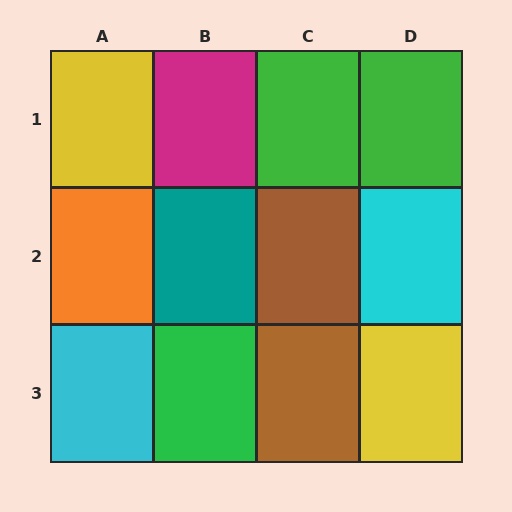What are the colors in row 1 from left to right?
Yellow, magenta, green, green.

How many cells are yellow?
2 cells are yellow.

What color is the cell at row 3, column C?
Brown.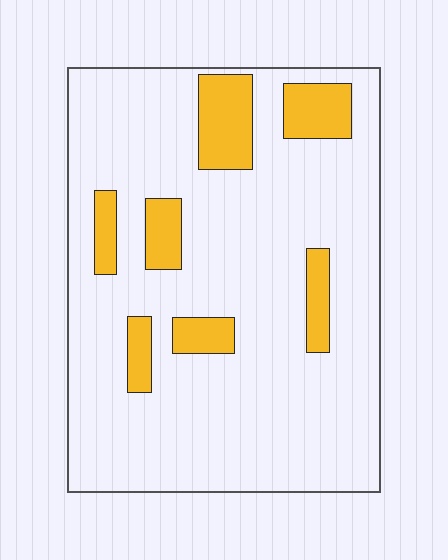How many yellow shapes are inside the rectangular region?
7.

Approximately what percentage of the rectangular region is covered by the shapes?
Approximately 15%.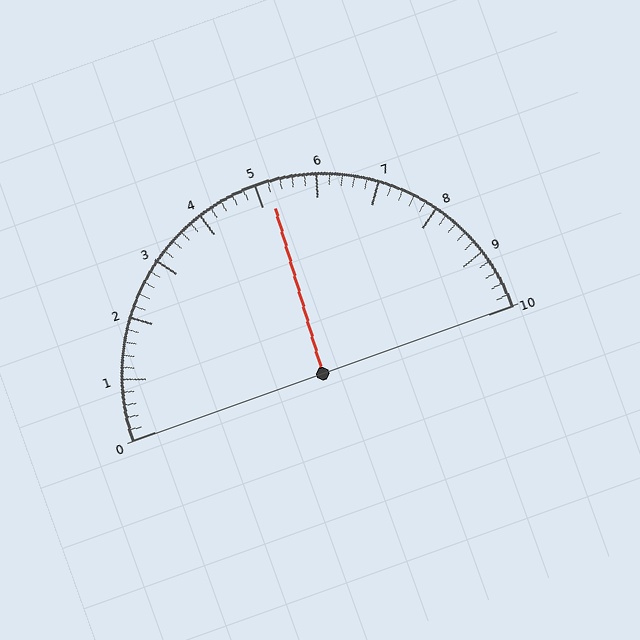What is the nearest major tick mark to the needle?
The nearest major tick mark is 5.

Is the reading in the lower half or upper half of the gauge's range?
The reading is in the upper half of the range (0 to 10).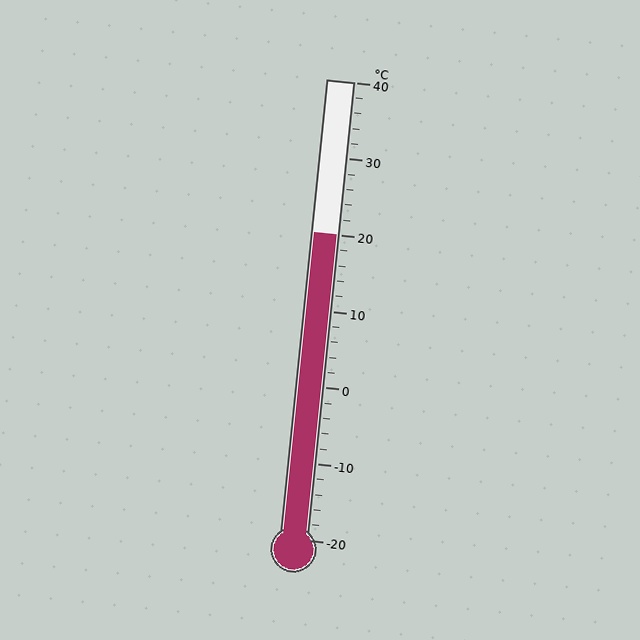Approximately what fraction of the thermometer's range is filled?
The thermometer is filled to approximately 65% of its range.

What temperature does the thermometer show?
The thermometer shows approximately 20°C.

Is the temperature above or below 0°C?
The temperature is above 0°C.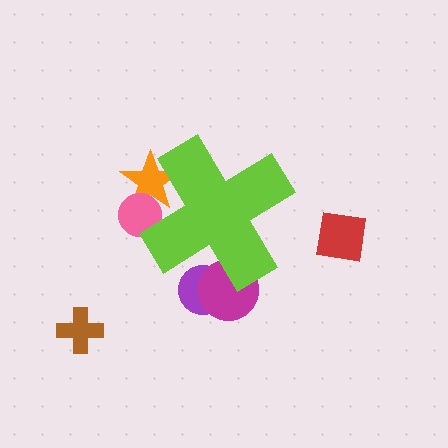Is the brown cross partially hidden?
No, the brown cross is fully visible.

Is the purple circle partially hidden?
Yes, the purple circle is partially hidden behind the lime cross.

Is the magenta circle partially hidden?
Yes, the magenta circle is partially hidden behind the lime cross.